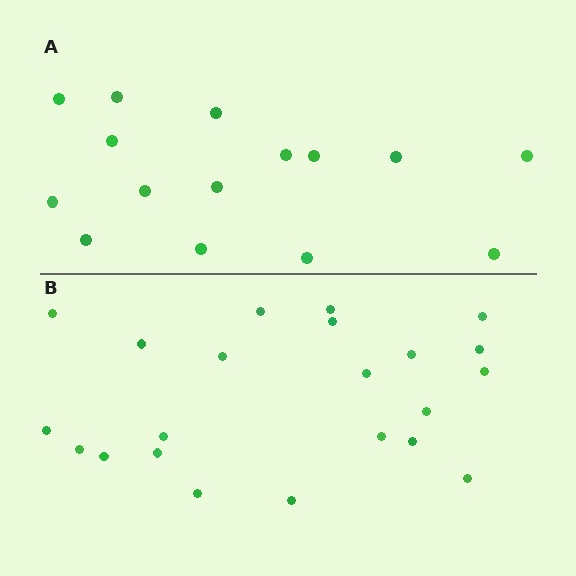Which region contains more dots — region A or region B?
Region B (the bottom region) has more dots.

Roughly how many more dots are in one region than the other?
Region B has roughly 8 or so more dots than region A.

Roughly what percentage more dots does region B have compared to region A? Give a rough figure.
About 45% more.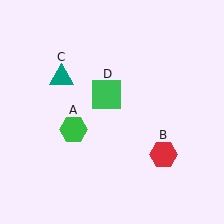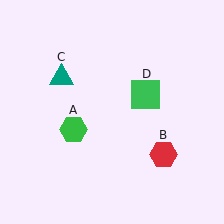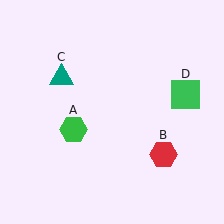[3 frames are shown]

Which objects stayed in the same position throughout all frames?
Green hexagon (object A) and red hexagon (object B) and teal triangle (object C) remained stationary.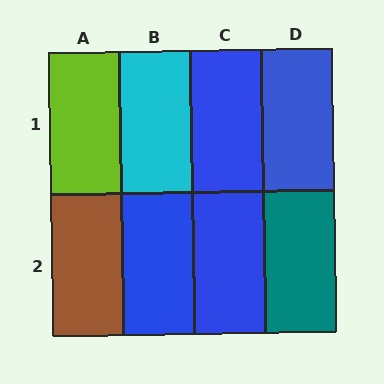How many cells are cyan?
1 cell is cyan.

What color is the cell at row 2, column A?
Brown.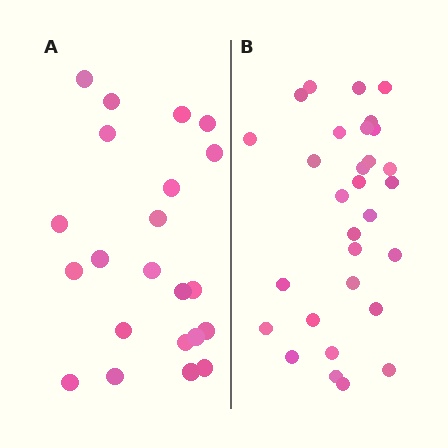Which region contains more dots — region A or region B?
Region B (the right region) has more dots.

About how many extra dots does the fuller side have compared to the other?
Region B has roughly 8 or so more dots than region A.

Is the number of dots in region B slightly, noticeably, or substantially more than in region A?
Region B has noticeably more, but not dramatically so. The ratio is roughly 1.4 to 1.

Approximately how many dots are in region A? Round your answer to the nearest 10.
About 20 dots. (The exact count is 22, which rounds to 20.)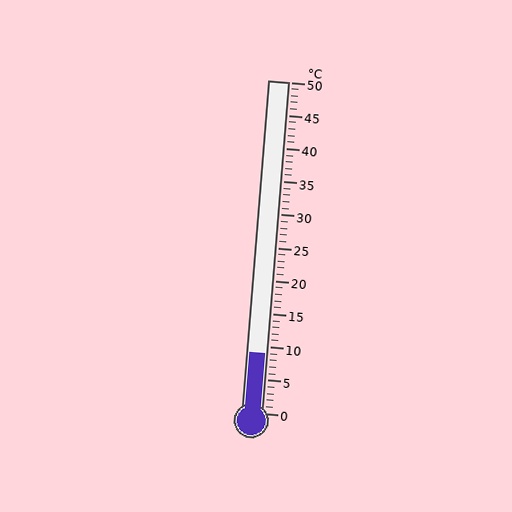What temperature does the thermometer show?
The thermometer shows approximately 9°C.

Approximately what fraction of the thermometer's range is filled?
The thermometer is filled to approximately 20% of its range.